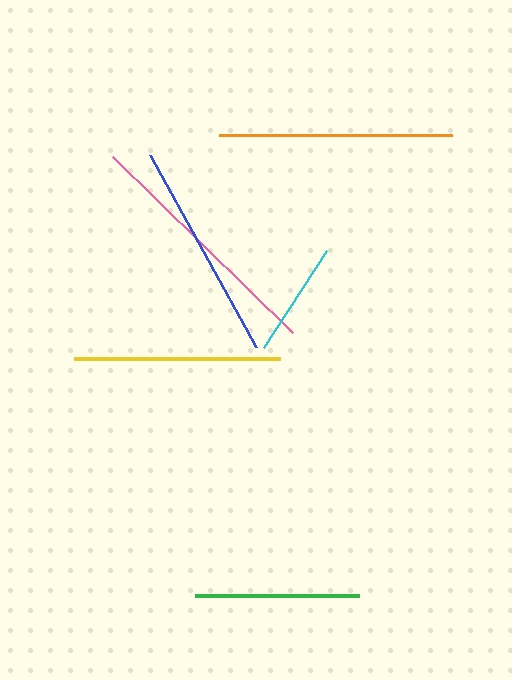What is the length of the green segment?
The green segment is approximately 163 pixels long.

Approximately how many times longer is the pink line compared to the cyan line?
The pink line is approximately 2.2 times the length of the cyan line.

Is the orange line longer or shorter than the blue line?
The orange line is longer than the blue line.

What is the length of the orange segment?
The orange segment is approximately 233 pixels long.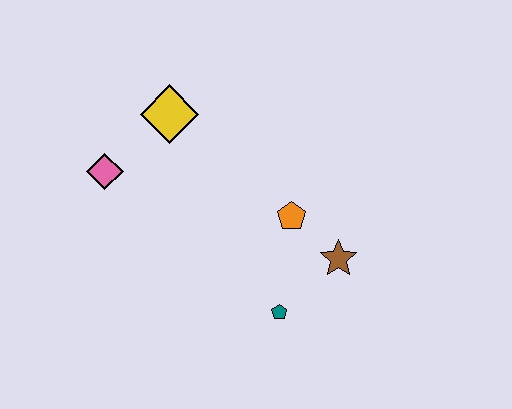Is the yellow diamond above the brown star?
Yes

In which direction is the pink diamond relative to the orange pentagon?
The pink diamond is to the left of the orange pentagon.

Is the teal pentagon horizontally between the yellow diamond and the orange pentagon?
Yes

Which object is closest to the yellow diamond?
The pink diamond is closest to the yellow diamond.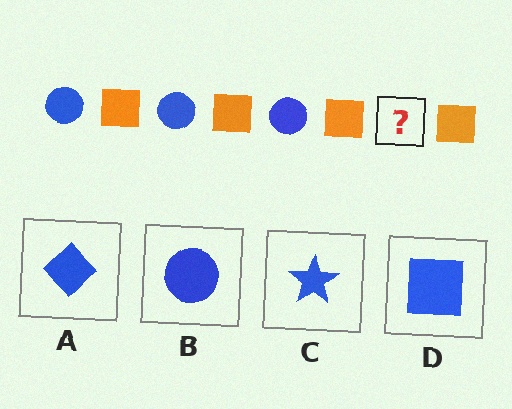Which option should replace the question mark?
Option B.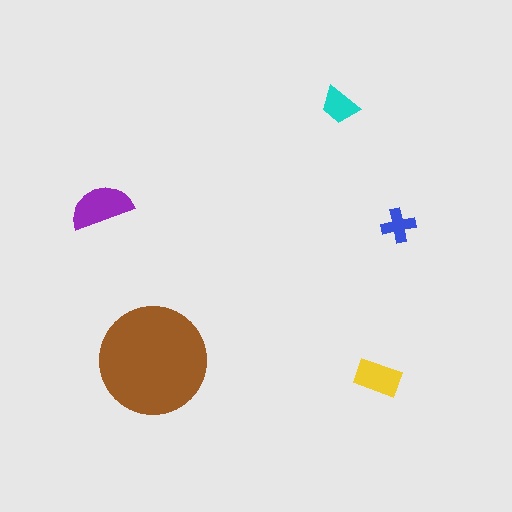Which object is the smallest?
The blue cross.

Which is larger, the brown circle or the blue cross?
The brown circle.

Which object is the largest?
The brown circle.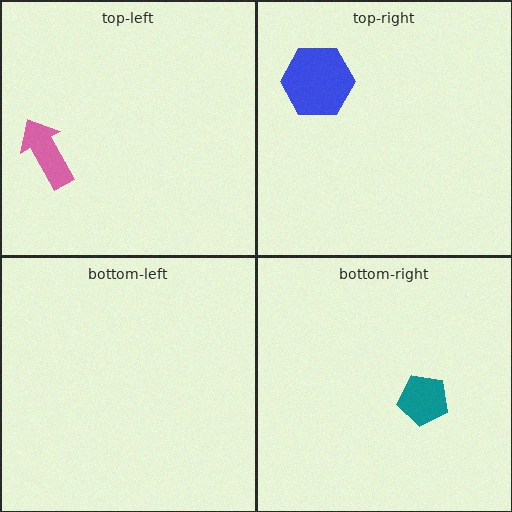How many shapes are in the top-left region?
1.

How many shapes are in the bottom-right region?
1.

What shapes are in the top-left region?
The pink arrow.